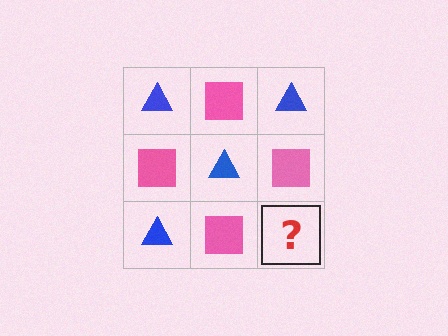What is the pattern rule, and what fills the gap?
The rule is that it alternates blue triangle and pink square in a checkerboard pattern. The gap should be filled with a blue triangle.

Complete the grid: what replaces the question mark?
The question mark should be replaced with a blue triangle.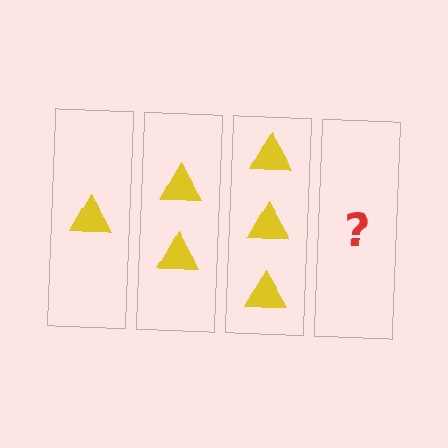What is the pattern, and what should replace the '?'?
The pattern is that each step adds one more triangle. The '?' should be 4 triangles.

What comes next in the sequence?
The next element should be 4 triangles.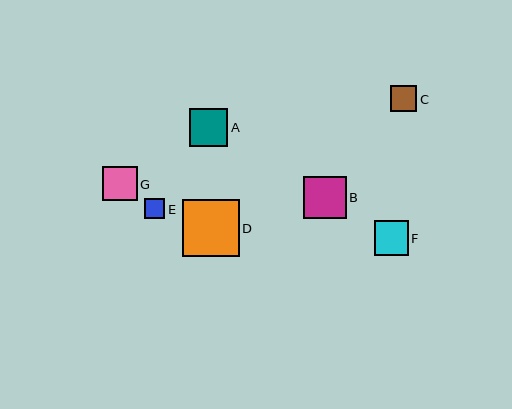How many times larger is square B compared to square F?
Square B is approximately 1.3 times the size of square F.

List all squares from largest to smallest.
From largest to smallest: D, B, A, G, F, C, E.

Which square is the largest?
Square D is the largest with a size of approximately 57 pixels.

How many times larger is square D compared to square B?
Square D is approximately 1.3 times the size of square B.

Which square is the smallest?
Square E is the smallest with a size of approximately 20 pixels.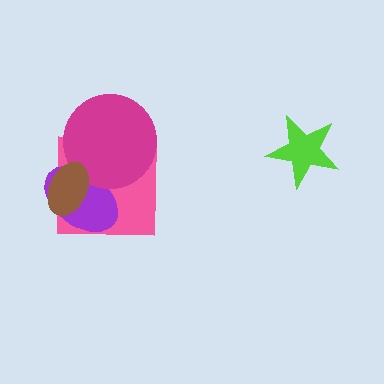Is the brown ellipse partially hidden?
No, no other shape covers it.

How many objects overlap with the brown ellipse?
3 objects overlap with the brown ellipse.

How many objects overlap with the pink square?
3 objects overlap with the pink square.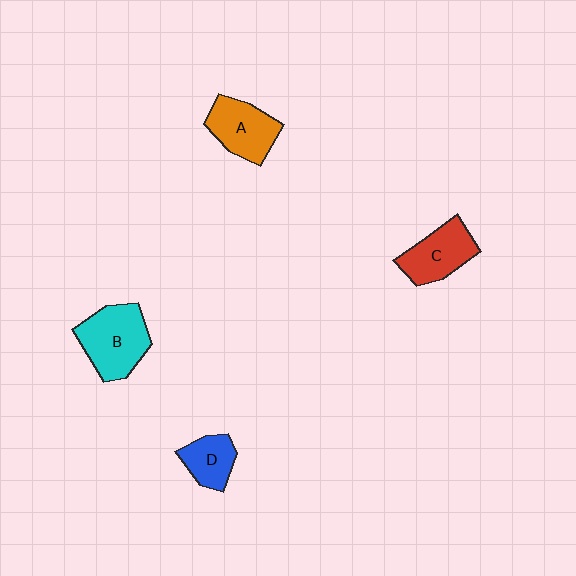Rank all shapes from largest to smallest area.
From largest to smallest: B (cyan), A (orange), C (red), D (blue).